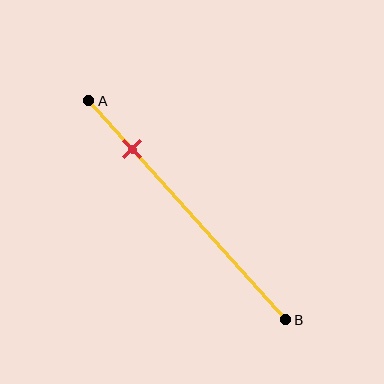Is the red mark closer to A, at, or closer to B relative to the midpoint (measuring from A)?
The red mark is closer to point A than the midpoint of segment AB.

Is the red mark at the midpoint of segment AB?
No, the mark is at about 20% from A, not at the 50% midpoint.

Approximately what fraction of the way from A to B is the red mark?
The red mark is approximately 20% of the way from A to B.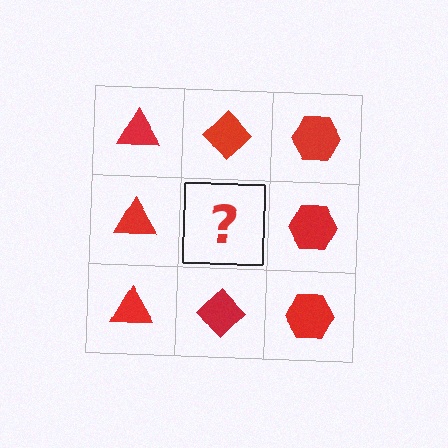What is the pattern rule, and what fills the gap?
The rule is that each column has a consistent shape. The gap should be filled with a red diamond.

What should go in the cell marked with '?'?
The missing cell should contain a red diamond.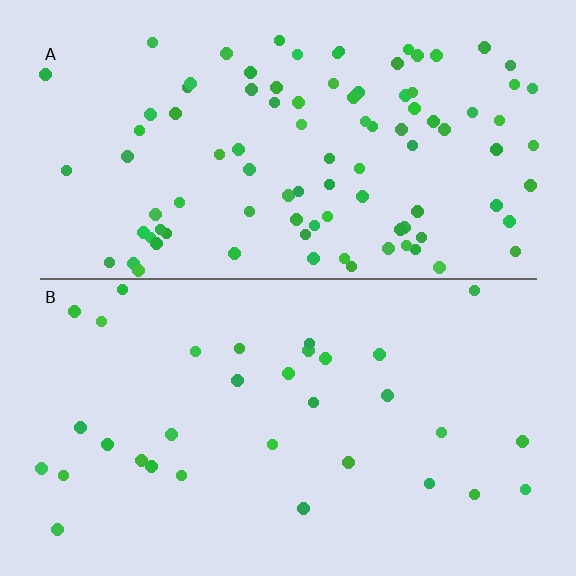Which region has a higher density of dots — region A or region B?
A (the top).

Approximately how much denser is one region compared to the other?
Approximately 2.9× — region A over region B.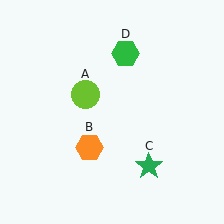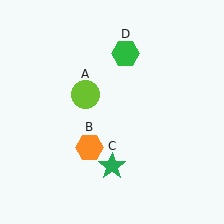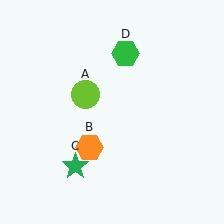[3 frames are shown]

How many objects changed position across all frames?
1 object changed position: green star (object C).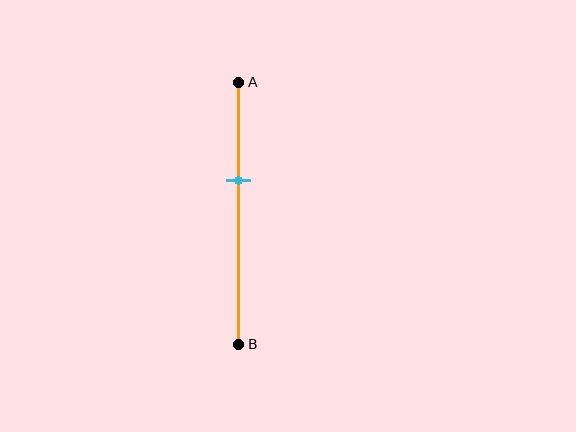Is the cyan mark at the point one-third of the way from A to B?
No, the mark is at about 35% from A, not at the 33% one-third point.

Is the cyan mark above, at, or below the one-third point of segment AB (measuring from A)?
The cyan mark is below the one-third point of segment AB.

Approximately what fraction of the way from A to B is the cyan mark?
The cyan mark is approximately 35% of the way from A to B.